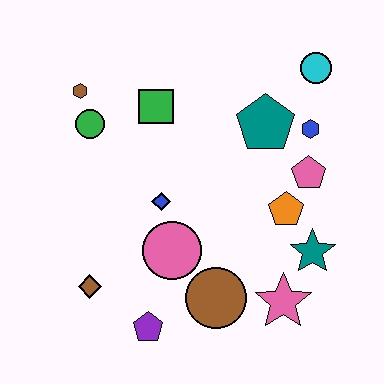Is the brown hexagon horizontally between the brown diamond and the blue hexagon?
No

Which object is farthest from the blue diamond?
The cyan circle is farthest from the blue diamond.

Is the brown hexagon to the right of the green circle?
No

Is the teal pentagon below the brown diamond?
No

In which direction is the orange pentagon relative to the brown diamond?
The orange pentagon is to the right of the brown diamond.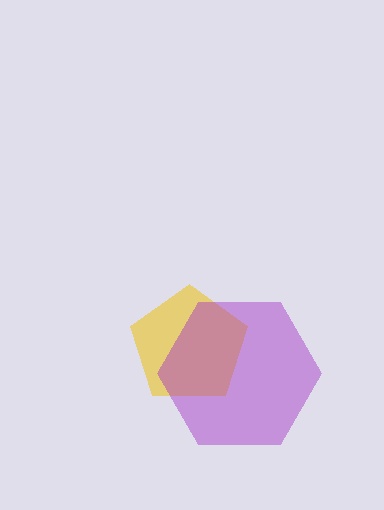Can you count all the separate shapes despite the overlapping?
Yes, there are 2 separate shapes.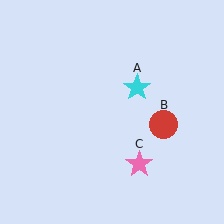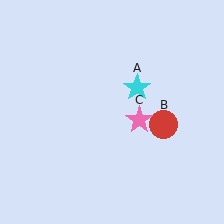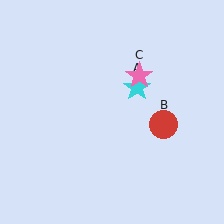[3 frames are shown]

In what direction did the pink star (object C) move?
The pink star (object C) moved up.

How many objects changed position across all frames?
1 object changed position: pink star (object C).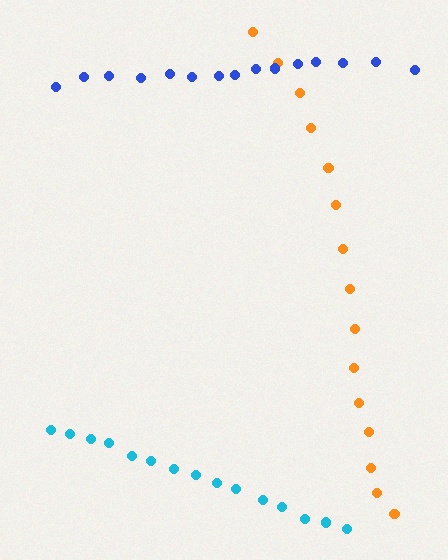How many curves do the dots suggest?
There are 3 distinct paths.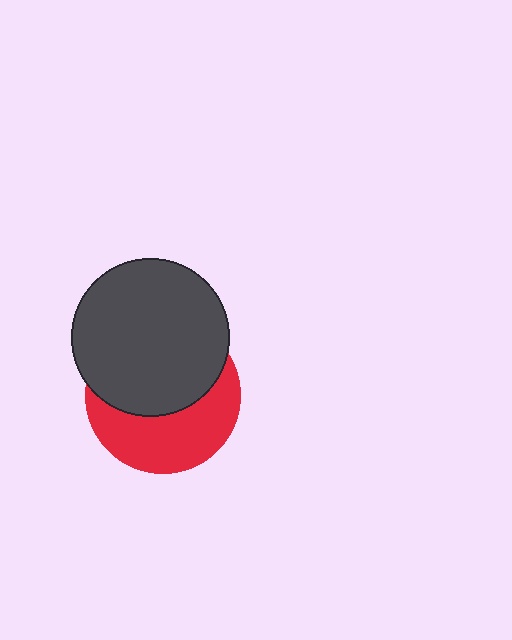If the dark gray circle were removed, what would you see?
You would see the complete red circle.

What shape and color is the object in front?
The object in front is a dark gray circle.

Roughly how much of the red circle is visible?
About half of it is visible (roughly 46%).